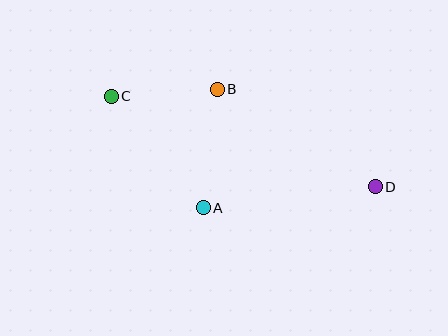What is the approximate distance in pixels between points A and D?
The distance between A and D is approximately 173 pixels.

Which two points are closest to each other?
Points B and C are closest to each other.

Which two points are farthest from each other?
Points C and D are farthest from each other.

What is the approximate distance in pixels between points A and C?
The distance between A and C is approximately 145 pixels.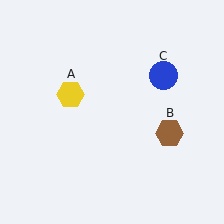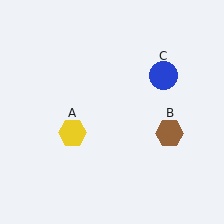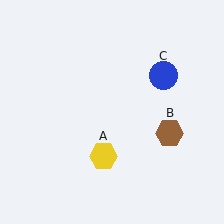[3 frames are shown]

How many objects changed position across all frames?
1 object changed position: yellow hexagon (object A).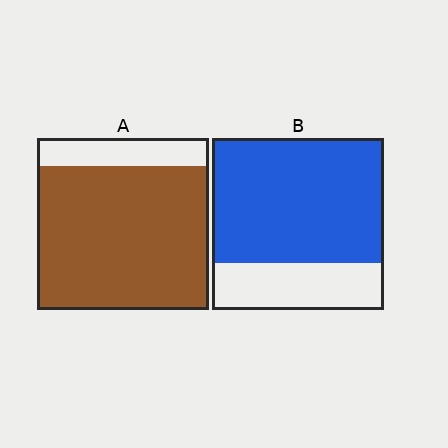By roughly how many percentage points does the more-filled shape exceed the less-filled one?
By roughly 10 percentage points (A over B).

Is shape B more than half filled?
Yes.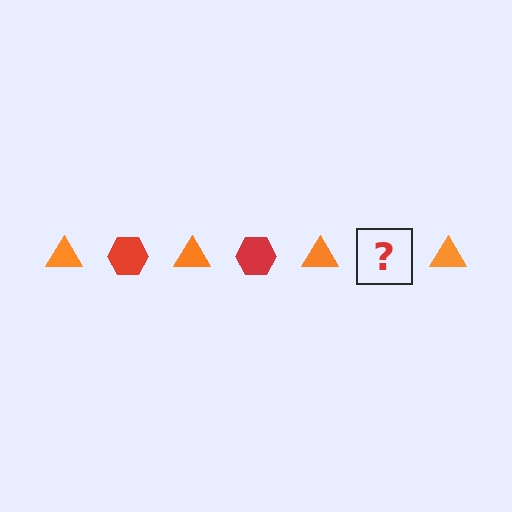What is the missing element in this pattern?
The missing element is a red hexagon.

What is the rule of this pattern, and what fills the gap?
The rule is that the pattern alternates between orange triangle and red hexagon. The gap should be filled with a red hexagon.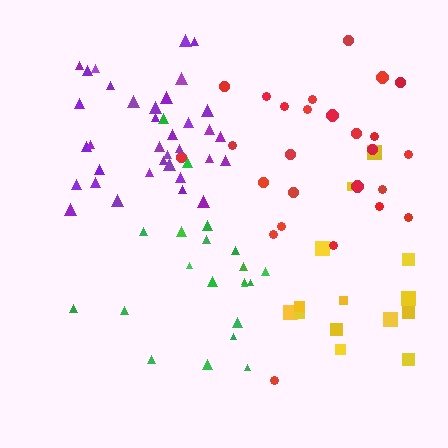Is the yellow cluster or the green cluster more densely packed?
Green.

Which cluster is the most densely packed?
Purple.